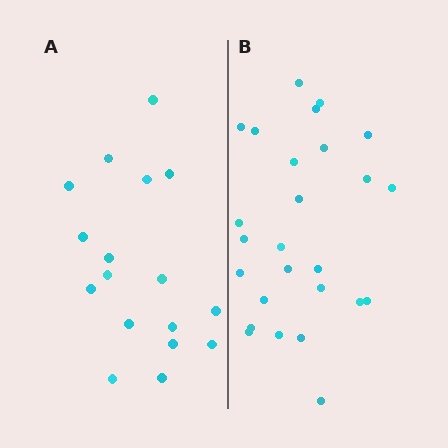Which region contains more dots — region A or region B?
Region B (the right region) has more dots.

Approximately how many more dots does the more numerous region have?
Region B has roughly 8 or so more dots than region A.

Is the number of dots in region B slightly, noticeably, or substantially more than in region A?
Region B has substantially more. The ratio is roughly 1.5 to 1.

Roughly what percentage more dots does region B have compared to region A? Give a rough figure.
About 55% more.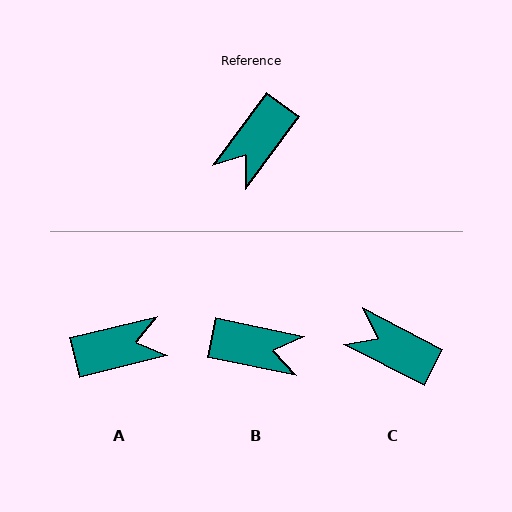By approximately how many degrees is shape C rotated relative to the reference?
Approximately 81 degrees clockwise.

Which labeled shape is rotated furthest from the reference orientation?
A, about 140 degrees away.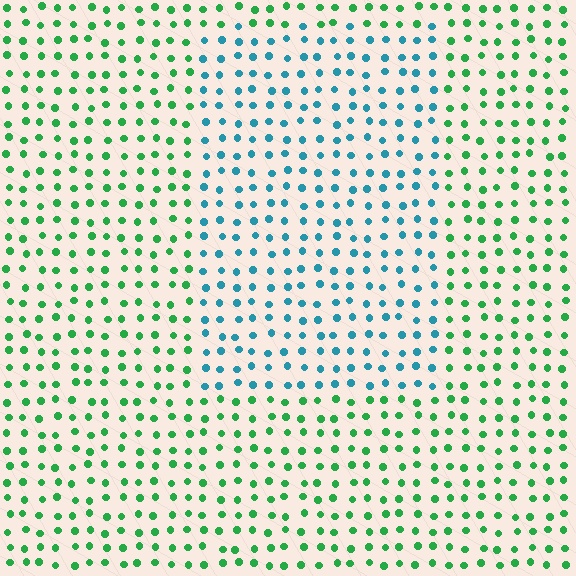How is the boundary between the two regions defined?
The boundary is defined purely by a slight shift in hue (about 54 degrees). Spacing, size, and orientation are identical on both sides.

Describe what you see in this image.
The image is filled with small green elements in a uniform arrangement. A rectangle-shaped region is visible where the elements are tinted to a slightly different hue, forming a subtle color boundary.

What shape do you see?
I see a rectangle.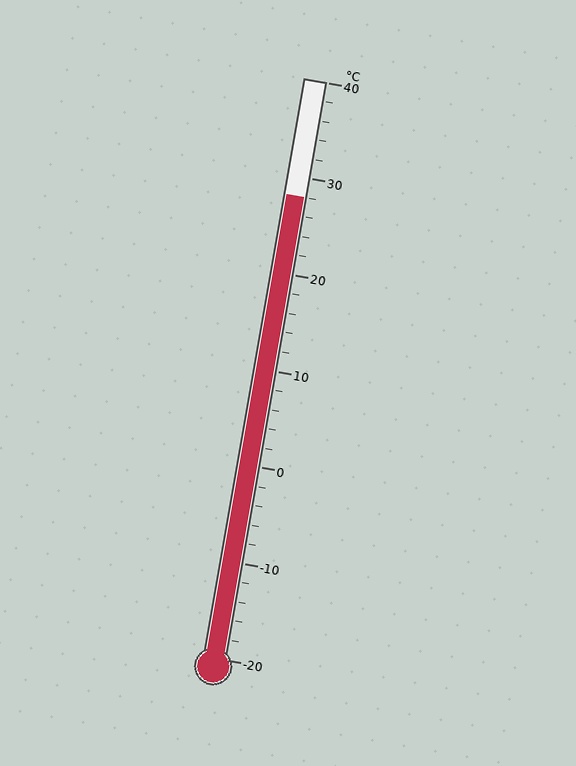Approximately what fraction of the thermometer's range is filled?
The thermometer is filled to approximately 80% of its range.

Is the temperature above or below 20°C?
The temperature is above 20°C.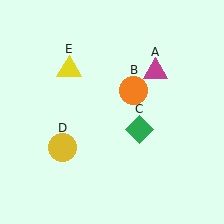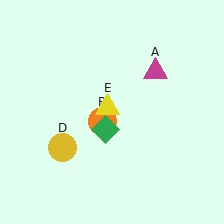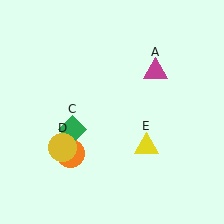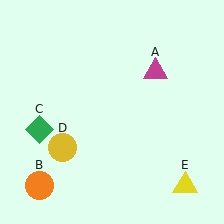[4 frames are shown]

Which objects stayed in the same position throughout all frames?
Magenta triangle (object A) and yellow circle (object D) remained stationary.